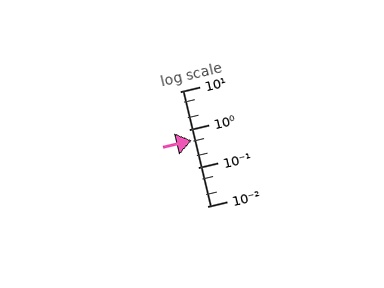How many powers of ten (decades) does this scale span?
The scale spans 3 decades, from 0.01 to 10.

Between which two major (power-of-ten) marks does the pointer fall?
The pointer is between 0.1 and 1.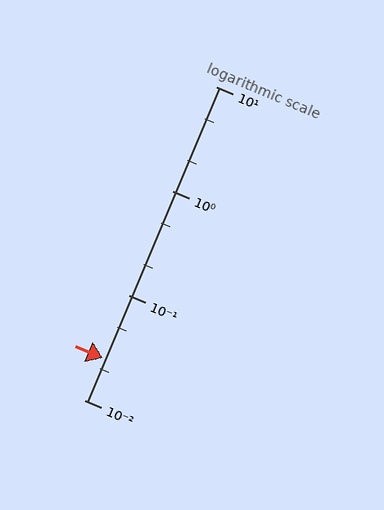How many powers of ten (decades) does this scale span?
The scale spans 3 decades, from 0.01 to 10.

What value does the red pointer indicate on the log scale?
The pointer indicates approximately 0.025.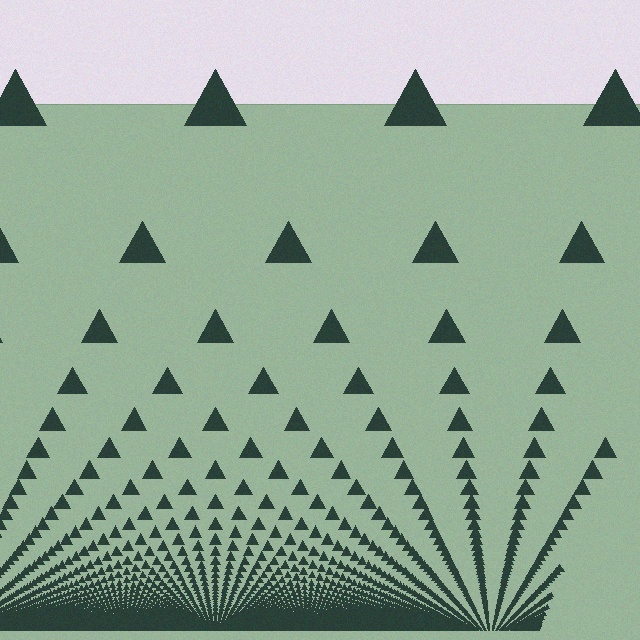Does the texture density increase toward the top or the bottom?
Density increases toward the bottom.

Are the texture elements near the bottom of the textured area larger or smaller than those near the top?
Smaller. The gradient is inverted — elements near the bottom are smaller and denser.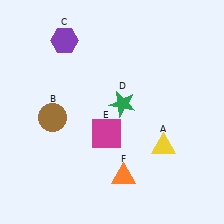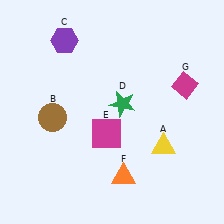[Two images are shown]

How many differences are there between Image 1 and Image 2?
There is 1 difference between the two images.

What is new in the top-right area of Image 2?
A magenta diamond (G) was added in the top-right area of Image 2.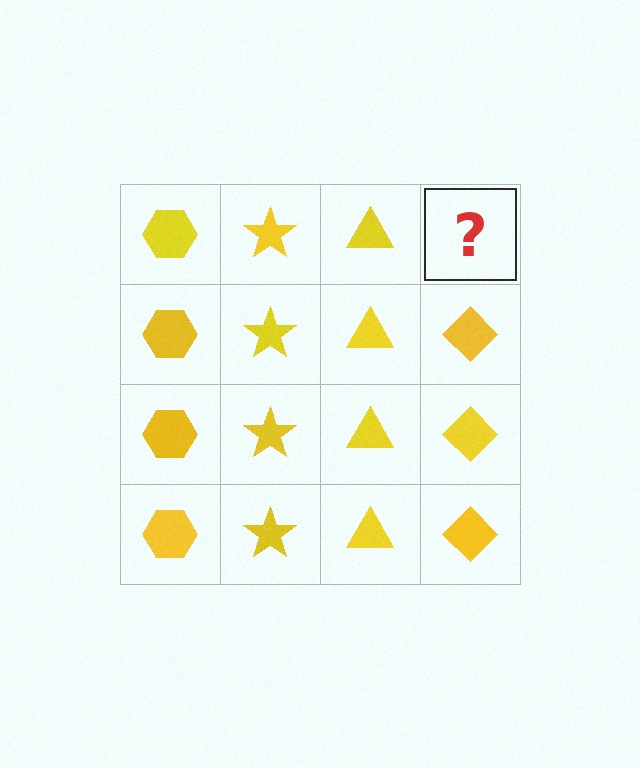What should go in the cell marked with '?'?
The missing cell should contain a yellow diamond.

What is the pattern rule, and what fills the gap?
The rule is that each column has a consistent shape. The gap should be filled with a yellow diamond.